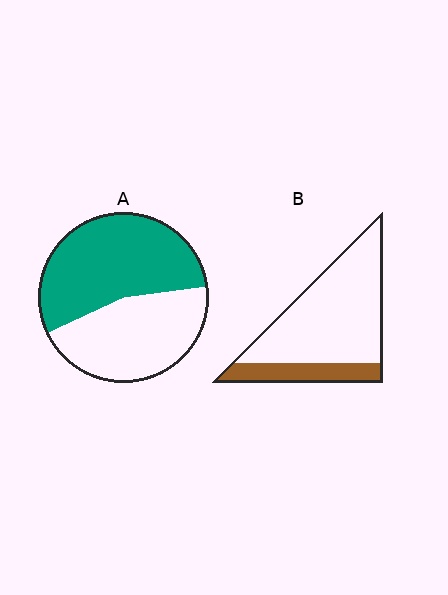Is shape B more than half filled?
No.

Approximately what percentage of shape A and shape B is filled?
A is approximately 55% and B is approximately 20%.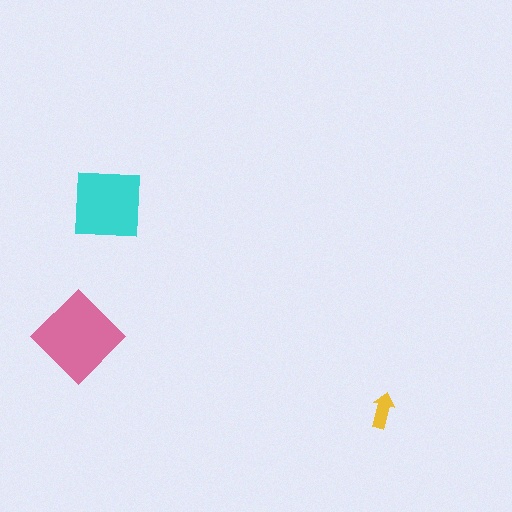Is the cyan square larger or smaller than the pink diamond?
Smaller.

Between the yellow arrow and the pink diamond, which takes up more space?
The pink diamond.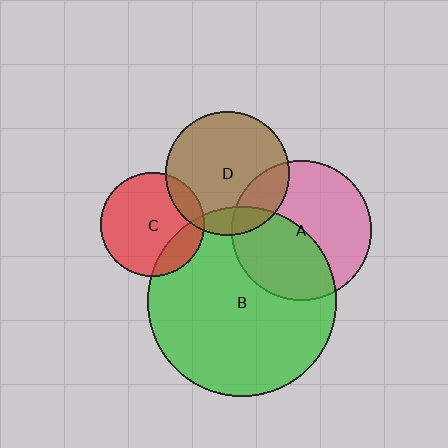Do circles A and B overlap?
Yes.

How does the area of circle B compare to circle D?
Approximately 2.3 times.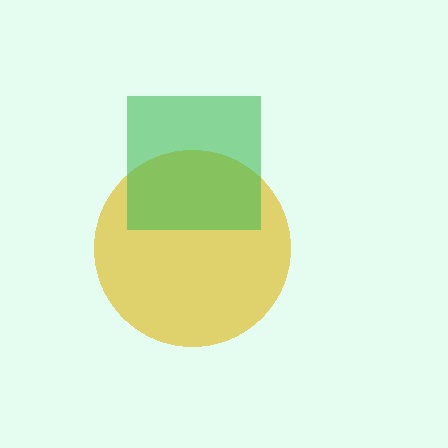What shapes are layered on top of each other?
The layered shapes are: a yellow circle, a green square.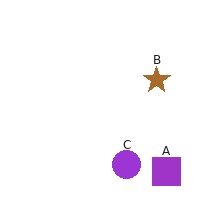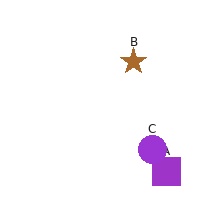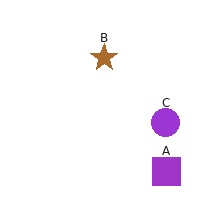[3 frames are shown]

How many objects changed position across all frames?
2 objects changed position: brown star (object B), purple circle (object C).